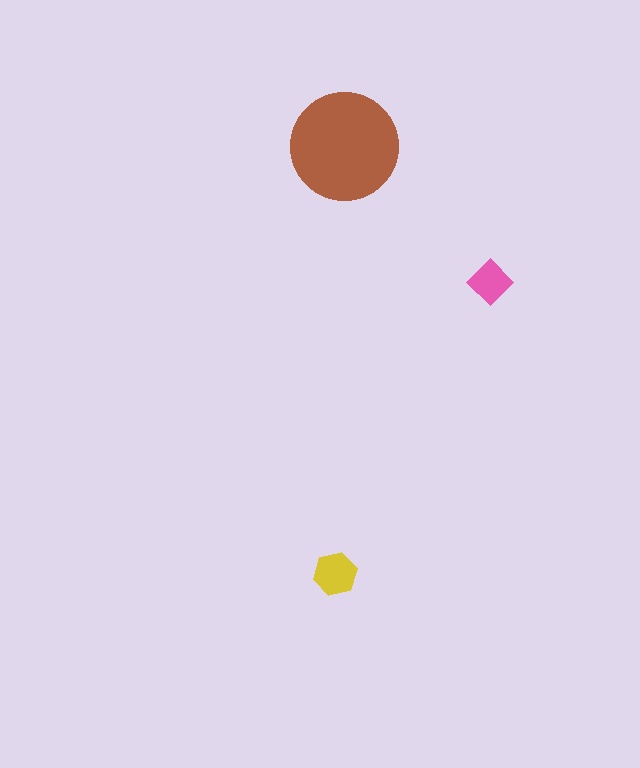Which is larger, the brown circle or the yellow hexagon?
The brown circle.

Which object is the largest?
The brown circle.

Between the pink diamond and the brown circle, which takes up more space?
The brown circle.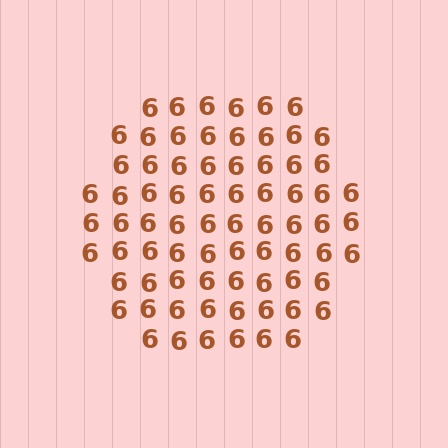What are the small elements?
The small elements are digit 6's.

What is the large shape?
The large shape is a hexagon.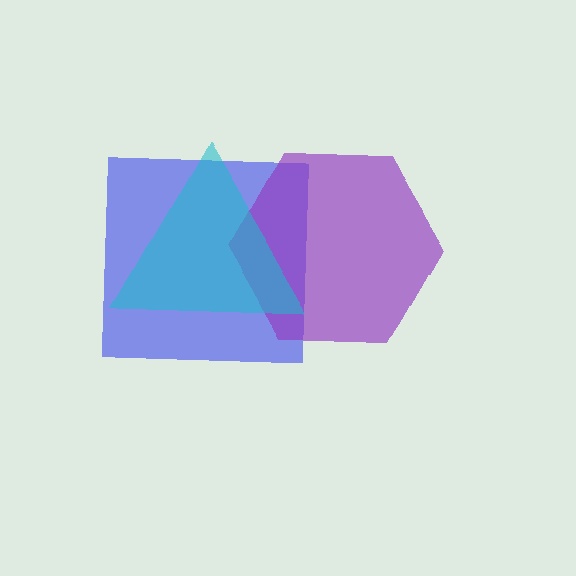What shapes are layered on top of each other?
The layered shapes are: a blue square, a purple hexagon, a cyan triangle.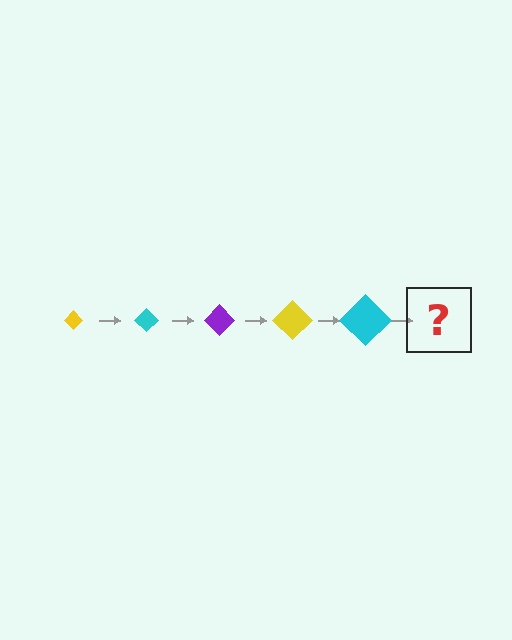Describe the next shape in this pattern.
It should be a purple diamond, larger than the previous one.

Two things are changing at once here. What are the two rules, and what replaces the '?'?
The two rules are that the diamond grows larger each step and the color cycles through yellow, cyan, and purple. The '?' should be a purple diamond, larger than the previous one.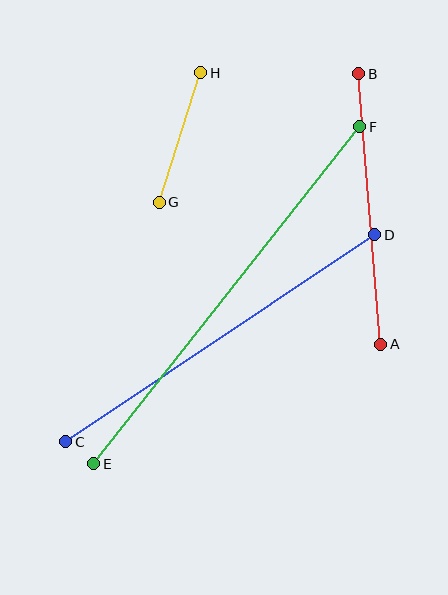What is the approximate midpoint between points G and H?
The midpoint is at approximately (180, 137) pixels.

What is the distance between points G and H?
The distance is approximately 136 pixels.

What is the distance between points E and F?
The distance is approximately 430 pixels.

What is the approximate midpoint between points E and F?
The midpoint is at approximately (227, 295) pixels.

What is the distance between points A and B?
The distance is approximately 272 pixels.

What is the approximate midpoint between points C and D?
The midpoint is at approximately (220, 338) pixels.